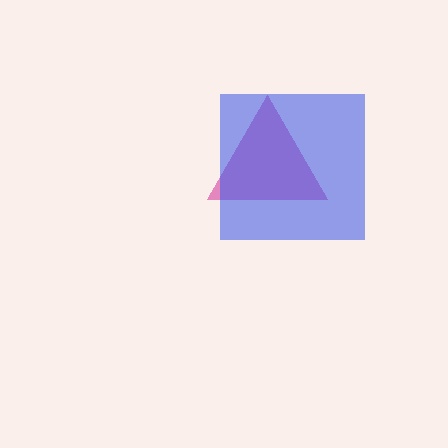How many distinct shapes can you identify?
There are 2 distinct shapes: a pink triangle, a blue square.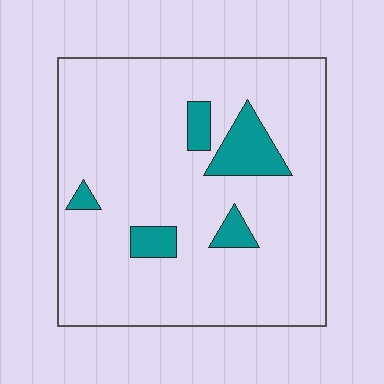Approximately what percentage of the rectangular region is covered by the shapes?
Approximately 10%.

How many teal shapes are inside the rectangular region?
5.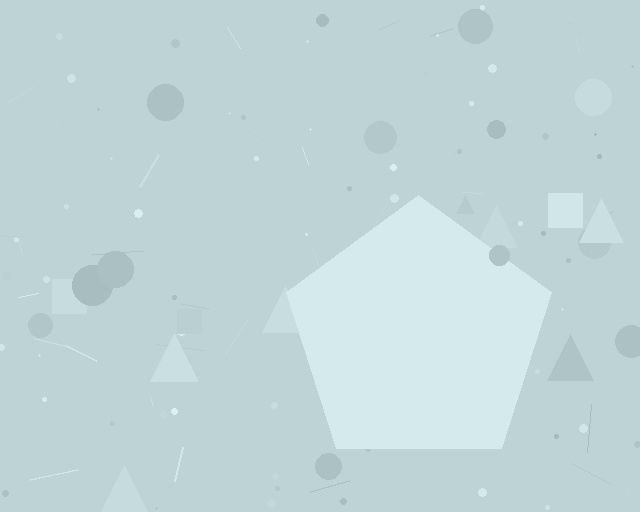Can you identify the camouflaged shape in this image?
The camouflaged shape is a pentagon.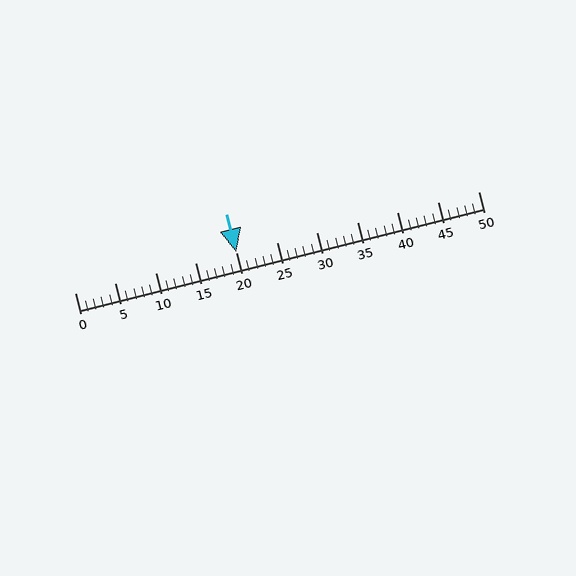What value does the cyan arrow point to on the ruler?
The cyan arrow points to approximately 20.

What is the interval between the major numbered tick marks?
The major tick marks are spaced 5 units apart.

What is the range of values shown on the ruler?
The ruler shows values from 0 to 50.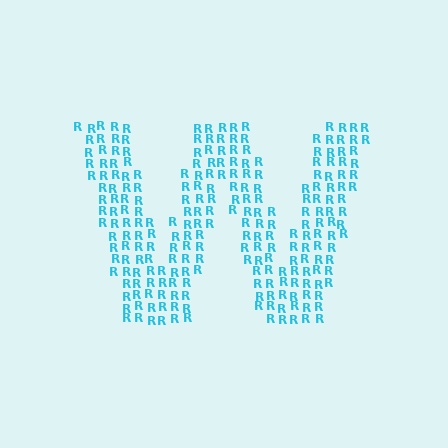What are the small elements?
The small elements are letter R's.